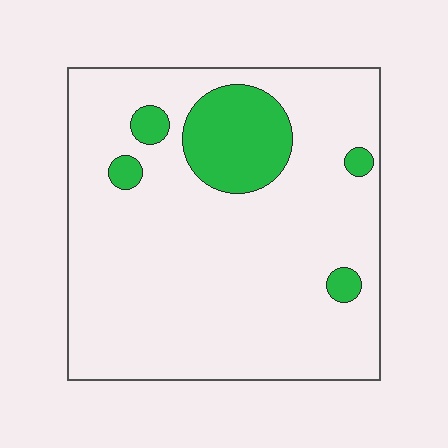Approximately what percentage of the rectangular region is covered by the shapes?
Approximately 15%.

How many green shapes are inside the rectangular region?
5.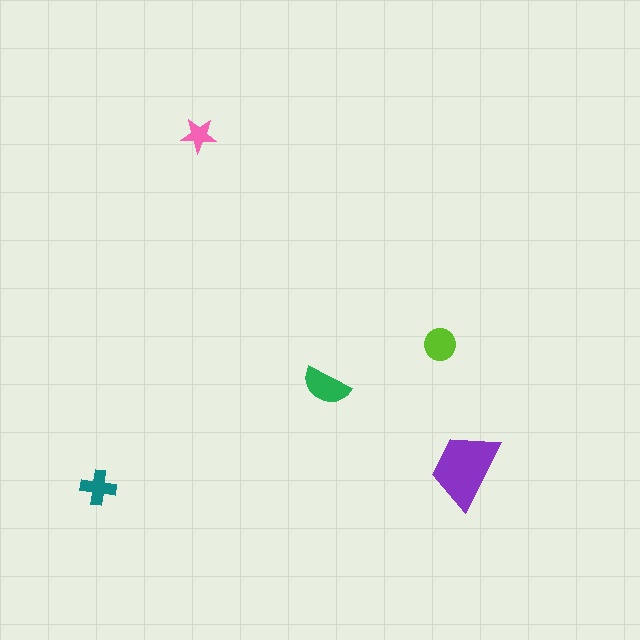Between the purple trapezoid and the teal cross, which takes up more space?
The purple trapezoid.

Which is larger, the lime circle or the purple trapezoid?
The purple trapezoid.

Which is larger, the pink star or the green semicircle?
The green semicircle.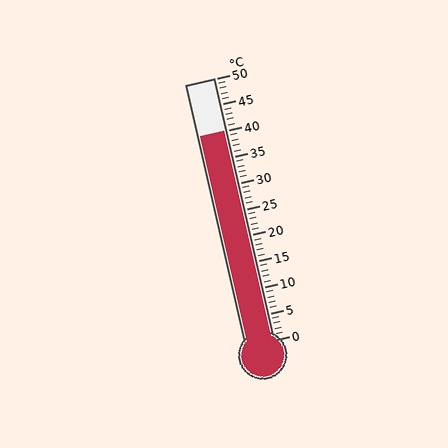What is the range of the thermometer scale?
The thermometer scale ranges from 0°C to 50°C.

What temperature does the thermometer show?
The thermometer shows approximately 40°C.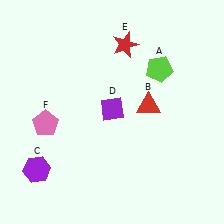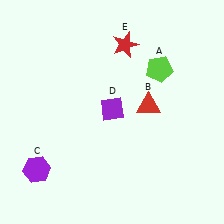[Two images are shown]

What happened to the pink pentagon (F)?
The pink pentagon (F) was removed in Image 2. It was in the bottom-left area of Image 1.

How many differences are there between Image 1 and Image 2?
There is 1 difference between the two images.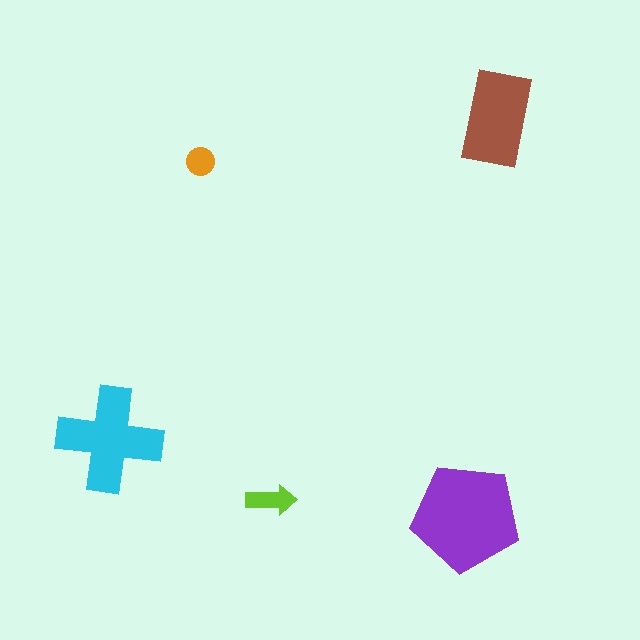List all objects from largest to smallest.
The purple pentagon, the cyan cross, the brown rectangle, the lime arrow, the orange circle.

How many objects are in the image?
There are 5 objects in the image.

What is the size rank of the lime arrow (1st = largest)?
4th.